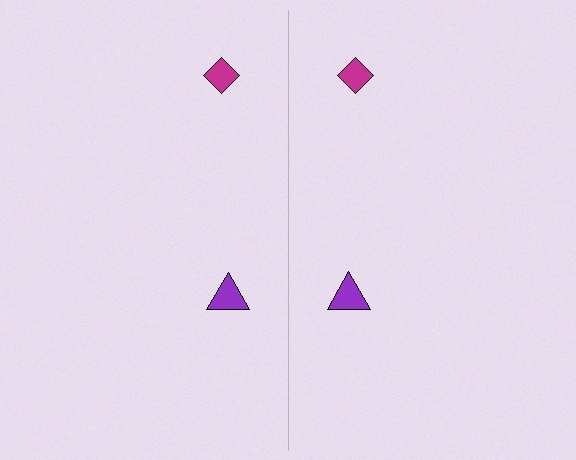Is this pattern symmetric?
Yes, this pattern has bilateral (reflection) symmetry.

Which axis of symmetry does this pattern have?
The pattern has a vertical axis of symmetry running through the center of the image.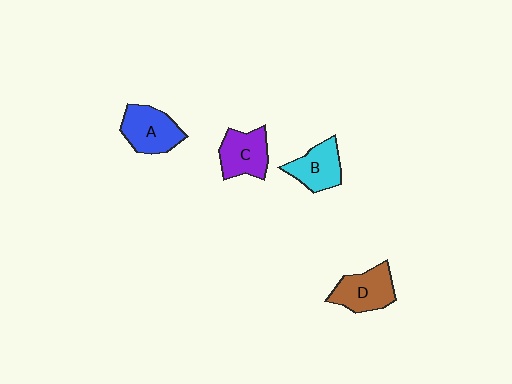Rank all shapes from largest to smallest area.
From largest to smallest: A (blue), D (brown), C (purple), B (cyan).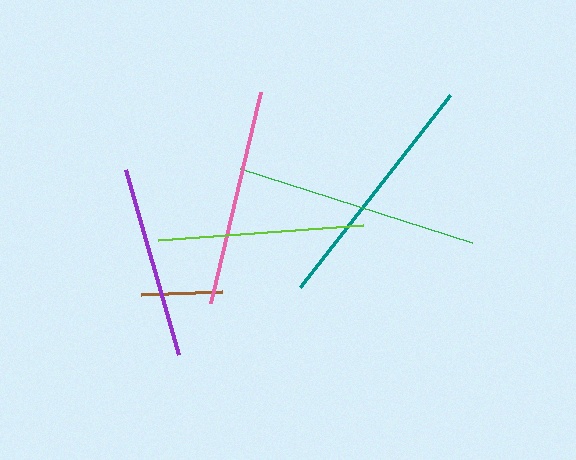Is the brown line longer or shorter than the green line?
The green line is longer than the brown line.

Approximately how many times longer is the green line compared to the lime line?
The green line is approximately 1.2 times the length of the lime line.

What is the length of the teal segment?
The teal segment is approximately 244 pixels long.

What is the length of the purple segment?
The purple segment is approximately 193 pixels long.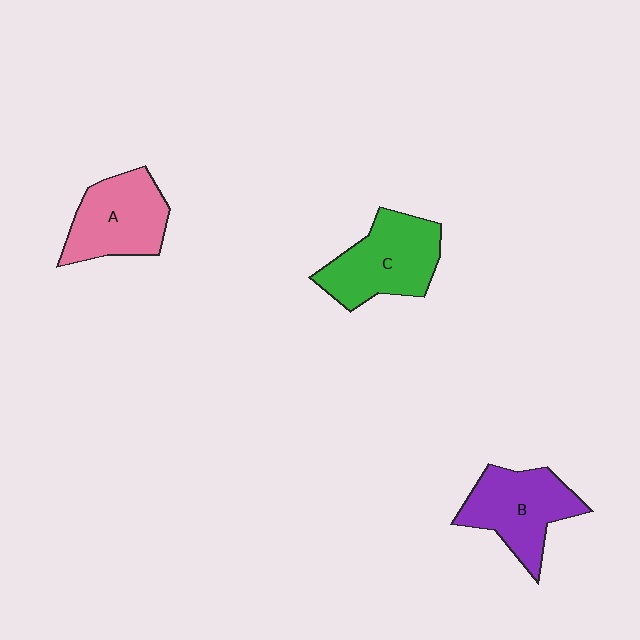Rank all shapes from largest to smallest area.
From largest to smallest: C (green), B (purple), A (pink).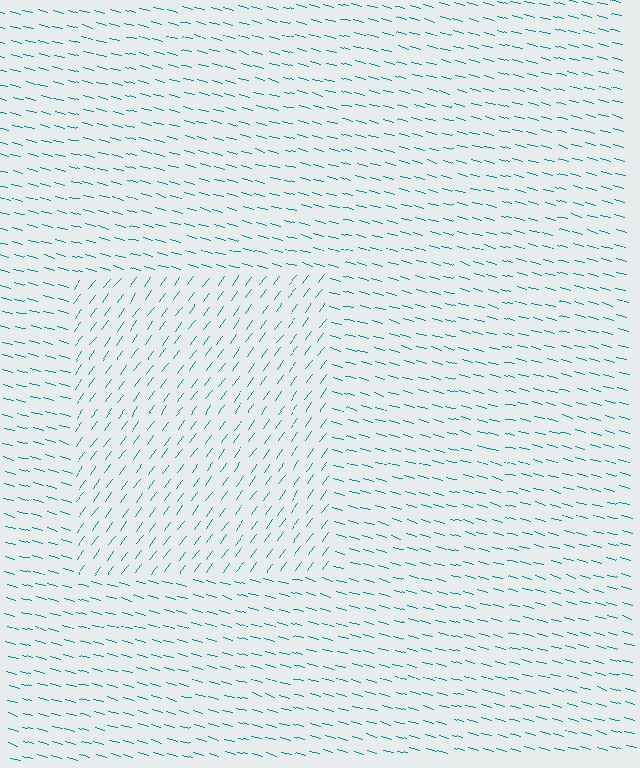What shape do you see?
I see a rectangle.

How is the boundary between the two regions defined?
The boundary is defined purely by a change in line orientation (approximately 69 degrees difference). All lines are the same color and thickness.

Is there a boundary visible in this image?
Yes, there is a texture boundary formed by a change in line orientation.